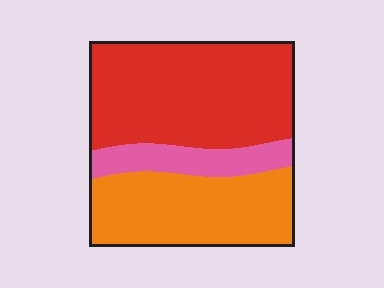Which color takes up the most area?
Red, at roughly 50%.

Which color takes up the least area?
Pink, at roughly 15%.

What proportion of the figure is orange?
Orange covers roughly 35% of the figure.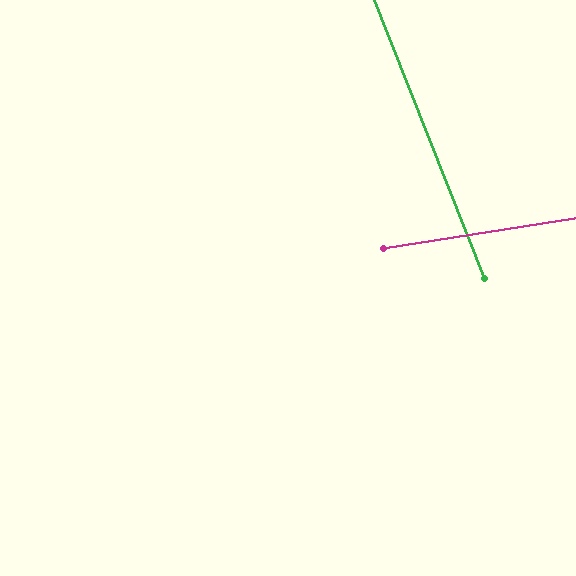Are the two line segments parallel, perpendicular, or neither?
Neither parallel nor perpendicular — they differ by about 77°.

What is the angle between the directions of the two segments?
Approximately 77 degrees.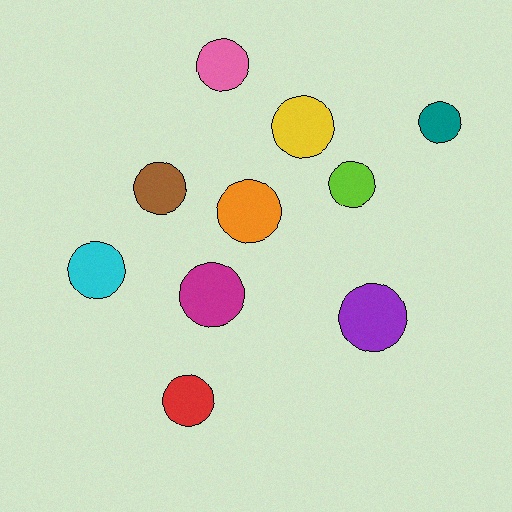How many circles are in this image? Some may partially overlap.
There are 10 circles.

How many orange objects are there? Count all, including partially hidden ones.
There is 1 orange object.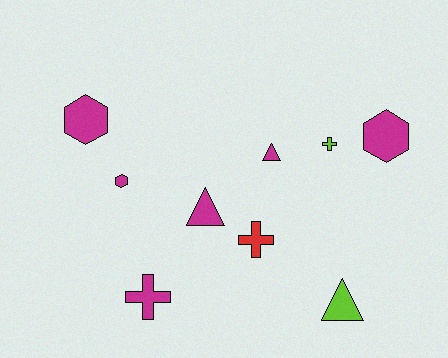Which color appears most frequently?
Magenta, with 6 objects.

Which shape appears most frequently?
Cross, with 3 objects.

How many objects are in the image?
There are 9 objects.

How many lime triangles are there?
There is 1 lime triangle.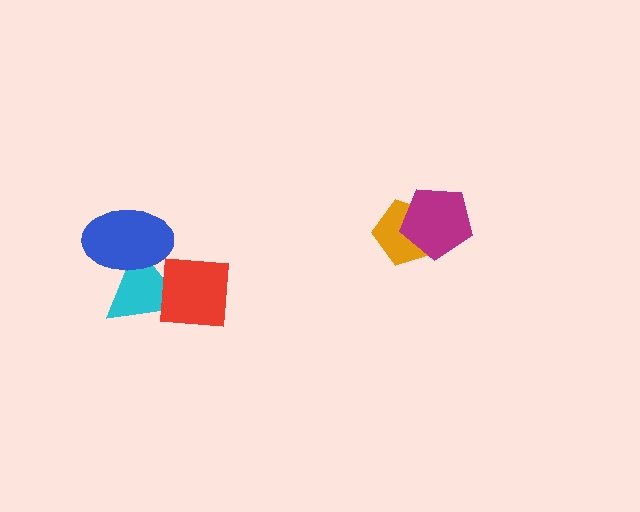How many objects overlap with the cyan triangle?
2 objects overlap with the cyan triangle.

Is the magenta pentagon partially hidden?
No, no other shape covers it.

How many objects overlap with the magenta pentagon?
1 object overlaps with the magenta pentagon.